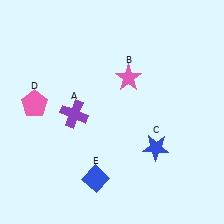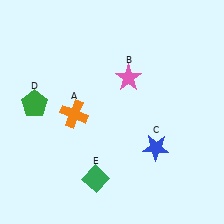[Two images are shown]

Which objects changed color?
A changed from purple to orange. D changed from pink to green. E changed from blue to green.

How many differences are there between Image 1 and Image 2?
There are 3 differences between the two images.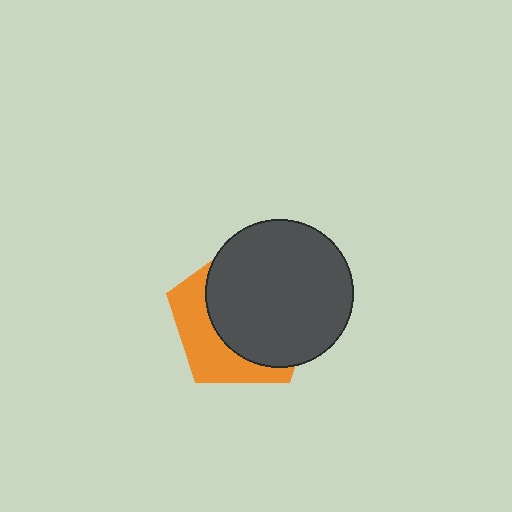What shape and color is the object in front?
The object in front is a dark gray circle.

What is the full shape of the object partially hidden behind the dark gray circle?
The partially hidden object is an orange pentagon.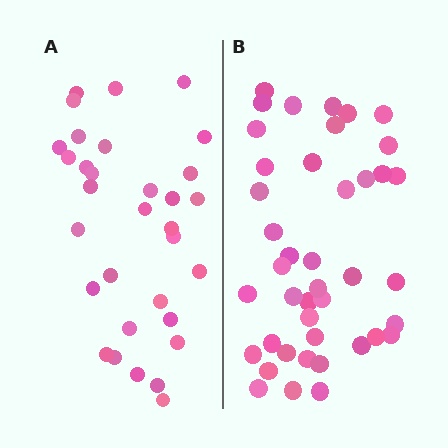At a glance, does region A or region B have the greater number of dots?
Region B (the right region) has more dots.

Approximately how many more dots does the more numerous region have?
Region B has roughly 10 or so more dots than region A.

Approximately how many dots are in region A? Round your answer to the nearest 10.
About 30 dots. (The exact count is 32, which rounds to 30.)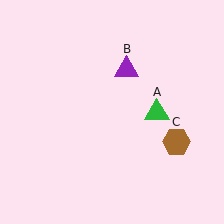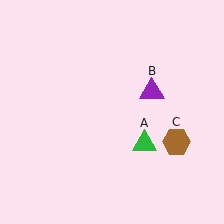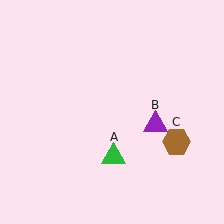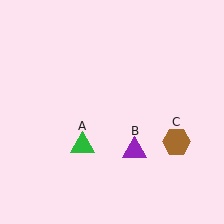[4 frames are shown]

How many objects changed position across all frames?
2 objects changed position: green triangle (object A), purple triangle (object B).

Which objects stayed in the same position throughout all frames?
Brown hexagon (object C) remained stationary.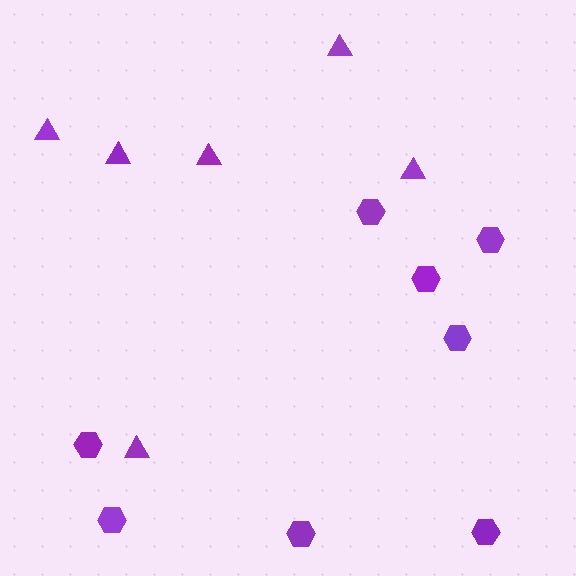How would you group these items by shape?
There are 2 groups: one group of triangles (6) and one group of hexagons (8).